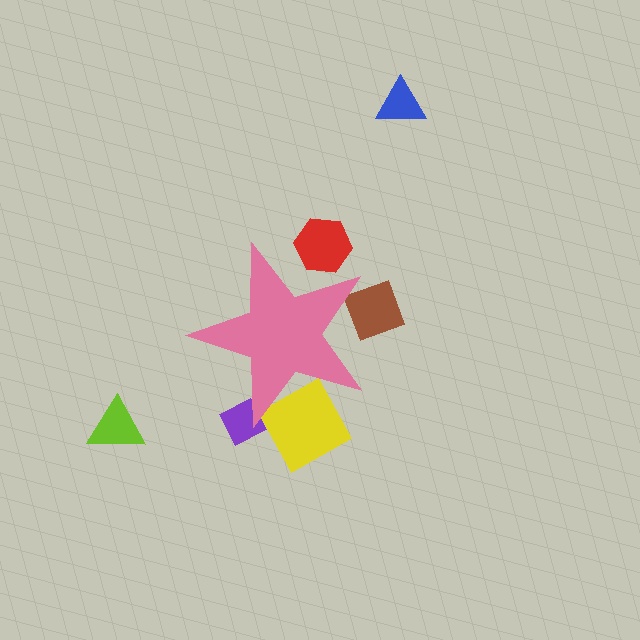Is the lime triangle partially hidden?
No, the lime triangle is fully visible.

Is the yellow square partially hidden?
Yes, the yellow square is partially hidden behind the pink star.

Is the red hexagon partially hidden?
Yes, the red hexagon is partially hidden behind the pink star.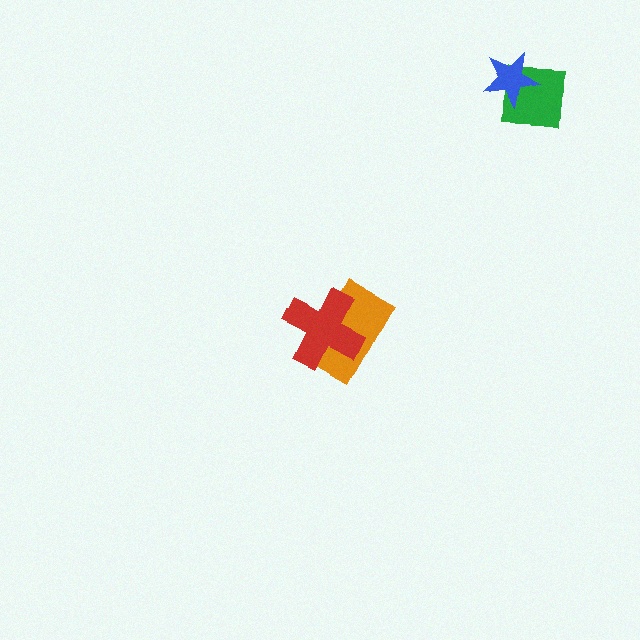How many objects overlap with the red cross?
1 object overlaps with the red cross.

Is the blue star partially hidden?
No, no other shape covers it.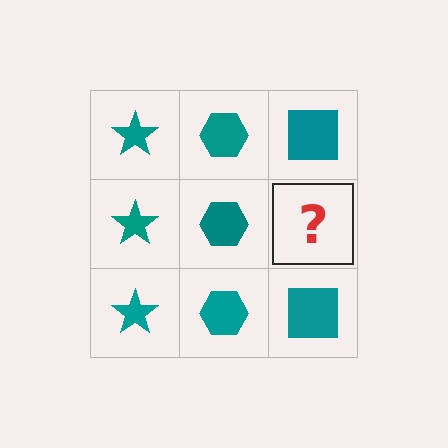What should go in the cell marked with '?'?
The missing cell should contain a teal square.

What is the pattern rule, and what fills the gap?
The rule is that each column has a consistent shape. The gap should be filled with a teal square.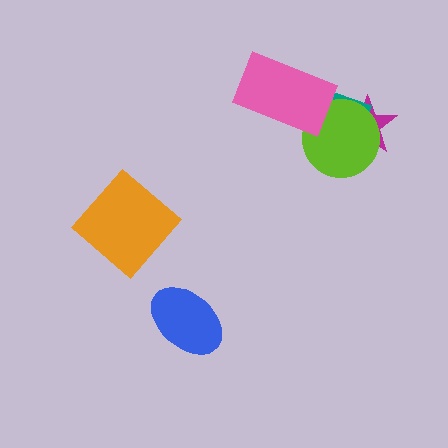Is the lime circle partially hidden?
Yes, it is partially covered by another shape.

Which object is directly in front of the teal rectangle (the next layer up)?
The lime circle is directly in front of the teal rectangle.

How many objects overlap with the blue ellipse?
0 objects overlap with the blue ellipse.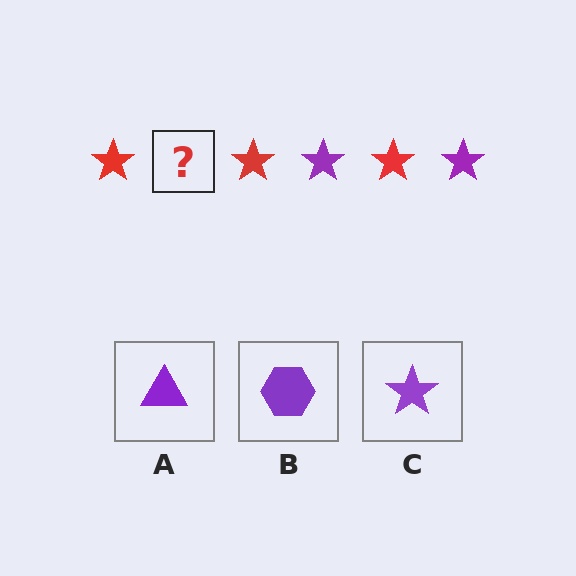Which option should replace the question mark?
Option C.